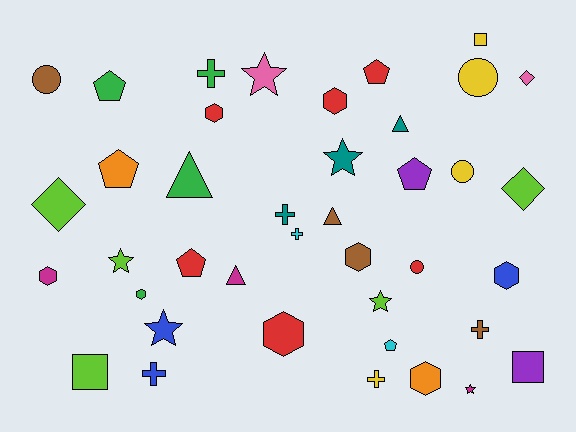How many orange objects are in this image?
There are 2 orange objects.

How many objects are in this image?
There are 40 objects.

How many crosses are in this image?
There are 6 crosses.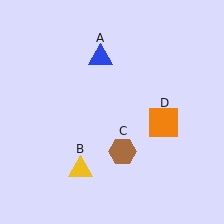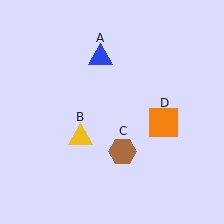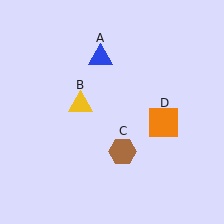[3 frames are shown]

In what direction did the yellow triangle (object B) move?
The yellow triangle (object B) moved up.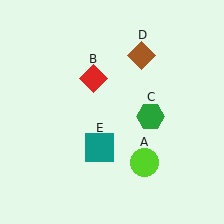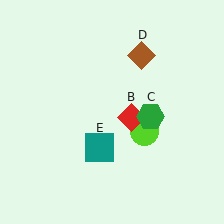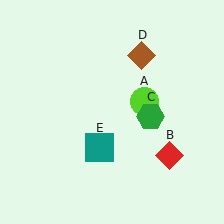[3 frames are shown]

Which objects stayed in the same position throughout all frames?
Green hexagon (object C) and brown diamond (object D) and teal square (object E) remained stationary.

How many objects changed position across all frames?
2 objects changed position: lime circle (object A), red diamond (object B).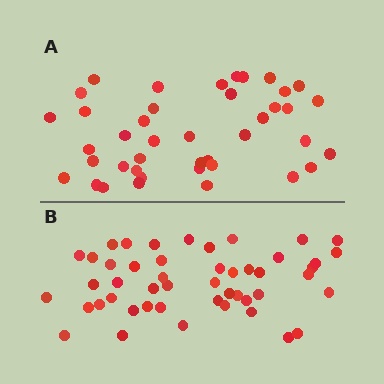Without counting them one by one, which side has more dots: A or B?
Region B (the bottom region) has more dots.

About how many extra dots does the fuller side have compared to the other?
Region B has roughly 8 or so more dots than region A.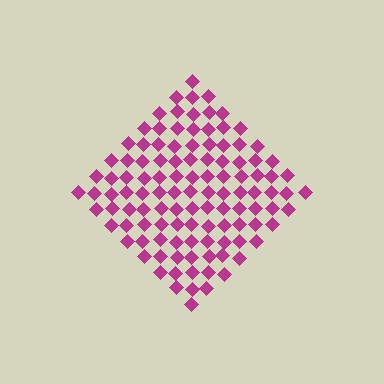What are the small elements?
The small elements are diamonds.